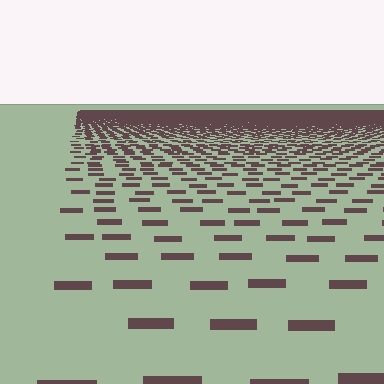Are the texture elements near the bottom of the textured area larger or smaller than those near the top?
Larger. Near the bottom, elements are closer to the viewer and appear at a bigger on-screen size.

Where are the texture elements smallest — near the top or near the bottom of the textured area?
Near the top.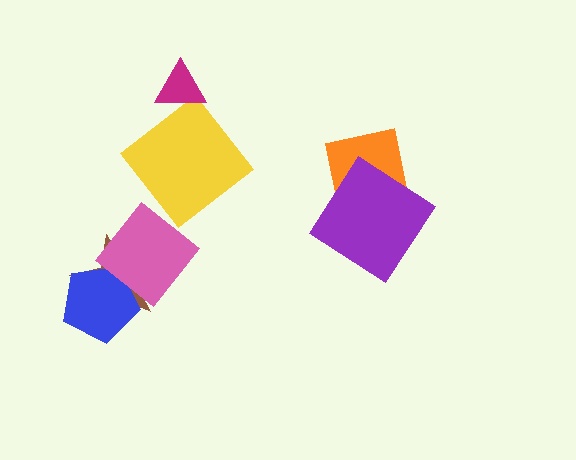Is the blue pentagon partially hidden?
Yes, it is partially covered by another shape.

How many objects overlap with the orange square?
1 object overlaps with the orange square.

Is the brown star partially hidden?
Yes, it is partially covered by another shape.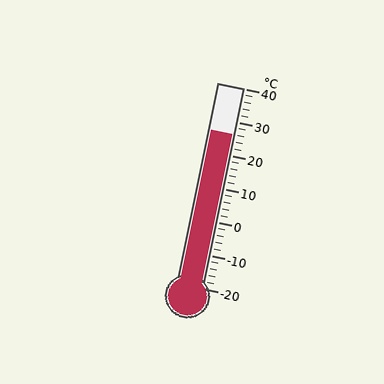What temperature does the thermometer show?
The thermometer shows approximately 26°C.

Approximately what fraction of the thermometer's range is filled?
The thermometer is filled to approximately 75% of its range.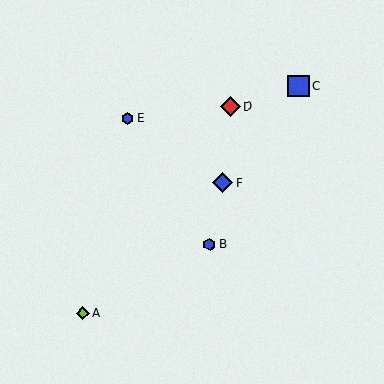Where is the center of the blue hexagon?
The center of the blue hexagon is at (128, 118).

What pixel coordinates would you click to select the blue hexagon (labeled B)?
Click at (210, 244) to select the blue hexagon B.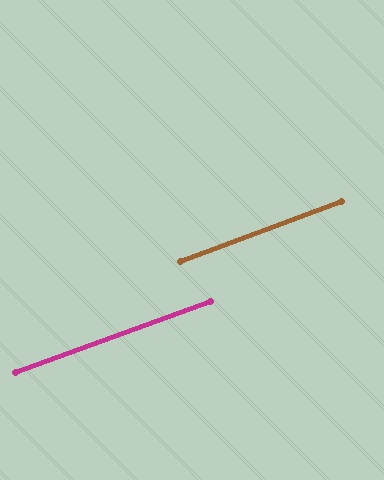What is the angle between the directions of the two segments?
Approximately 0 degrees.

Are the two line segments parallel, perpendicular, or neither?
Parallel — their directions differ by only 0.1°.